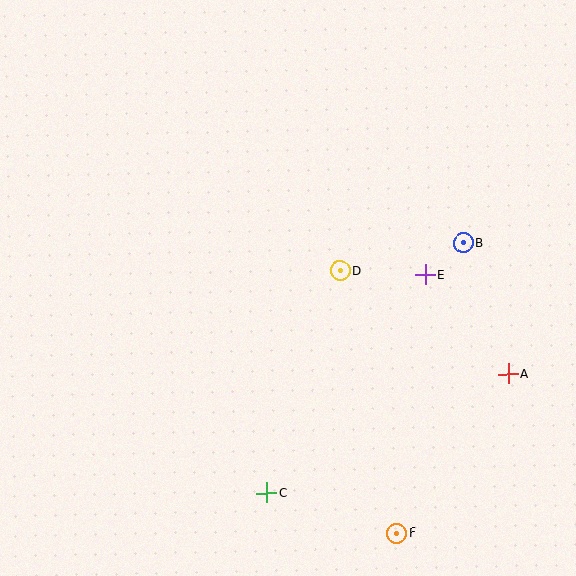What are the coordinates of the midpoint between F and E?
The midpoint between F and E is at (411, 404).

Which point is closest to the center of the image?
Point D at (340, 271) is closest to the center.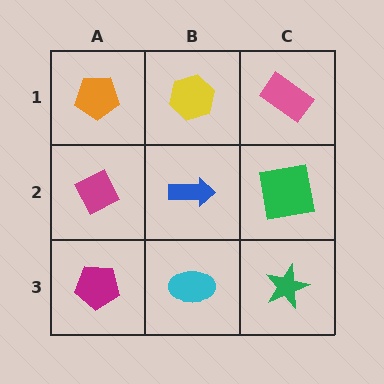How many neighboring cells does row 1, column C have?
2.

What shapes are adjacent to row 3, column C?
A green square (row 2, column C), a cyan ellipse (row 3, column B).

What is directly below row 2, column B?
A cyan ellipse.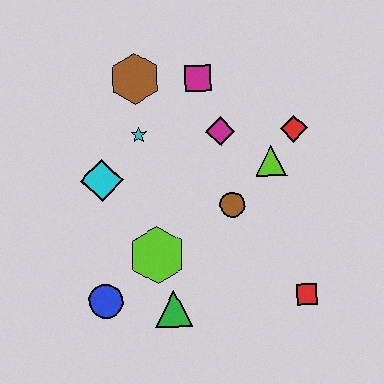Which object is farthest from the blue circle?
The red diamond is farthest from the blue circle.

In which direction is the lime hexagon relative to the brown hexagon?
The lime hexagon is below the brown hexagon.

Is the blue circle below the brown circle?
Yes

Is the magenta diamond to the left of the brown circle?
Yes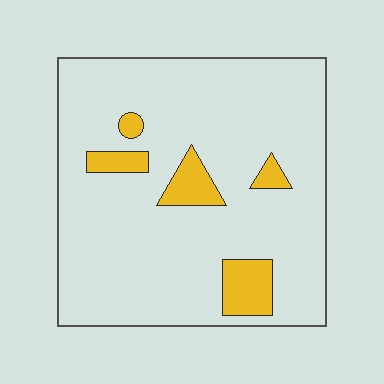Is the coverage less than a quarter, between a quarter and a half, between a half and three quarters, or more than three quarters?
Less than a quarter.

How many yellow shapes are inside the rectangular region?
5.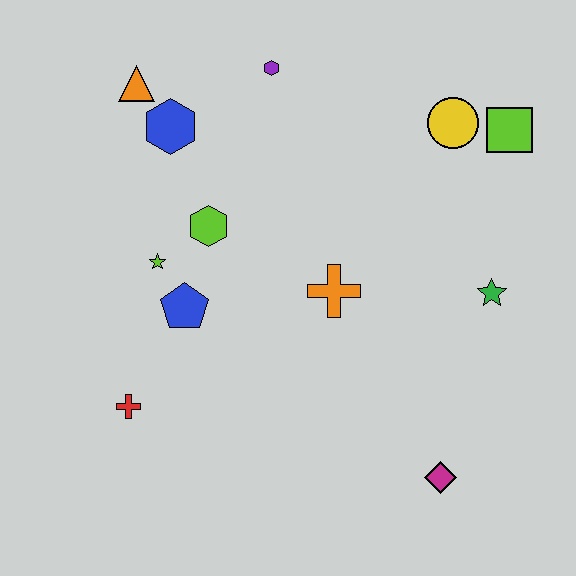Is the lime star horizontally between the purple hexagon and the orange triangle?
Yes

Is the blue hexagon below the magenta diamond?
No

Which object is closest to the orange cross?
The lime hexagon is closest to the orange cross.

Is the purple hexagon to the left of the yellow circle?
Yes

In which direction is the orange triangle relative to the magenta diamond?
The orange triangle is above the magenta diamond.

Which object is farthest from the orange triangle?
The magenta diamond is farthest from the orange triangle.